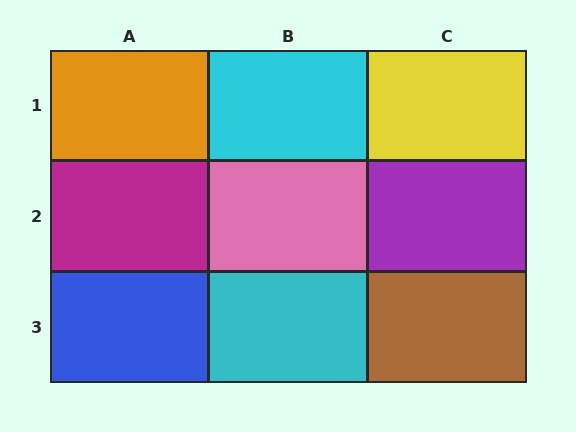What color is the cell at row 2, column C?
Purple.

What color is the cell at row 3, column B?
Cyan.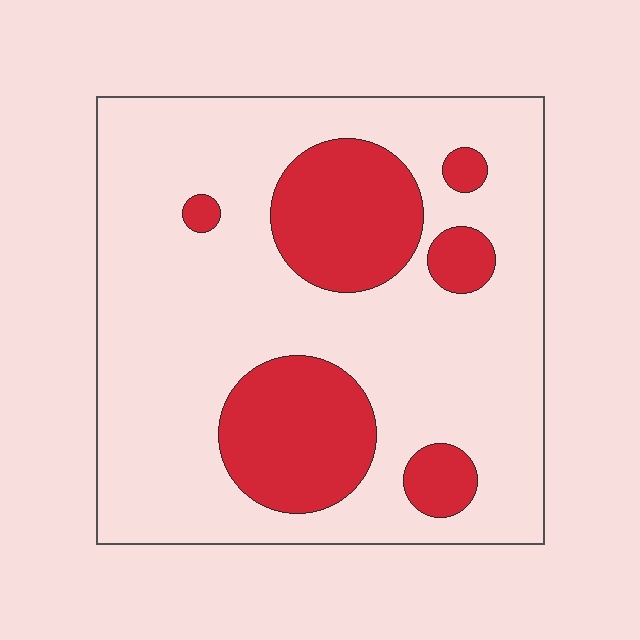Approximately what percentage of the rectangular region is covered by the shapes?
Approximately 25%.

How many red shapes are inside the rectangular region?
6.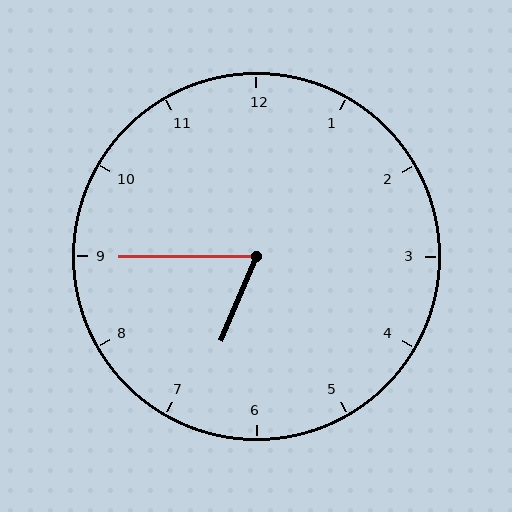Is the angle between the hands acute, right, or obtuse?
It is acute.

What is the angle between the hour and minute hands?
Approximately 68 degrees.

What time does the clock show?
6:45.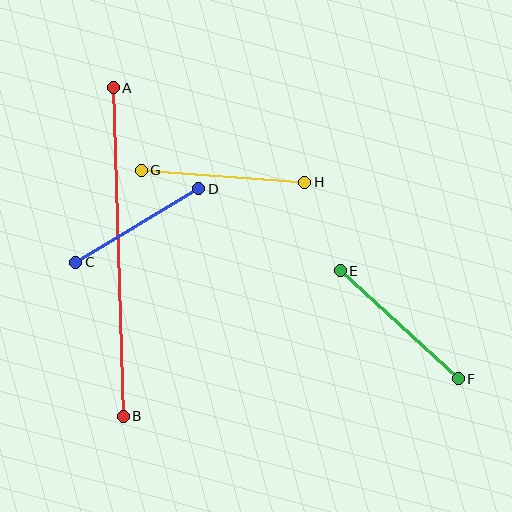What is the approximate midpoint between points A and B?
The midpoint is at approximately (118, 252) pixels.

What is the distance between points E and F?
The distance is approximately 160 pixels.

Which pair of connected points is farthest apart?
Points A and B are farthest apart.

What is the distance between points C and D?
The distance is approximately 143 pixels.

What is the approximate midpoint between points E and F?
The midpoint is at approximately (399, 325) pixels.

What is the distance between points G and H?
The distance is approximately 164 pixels.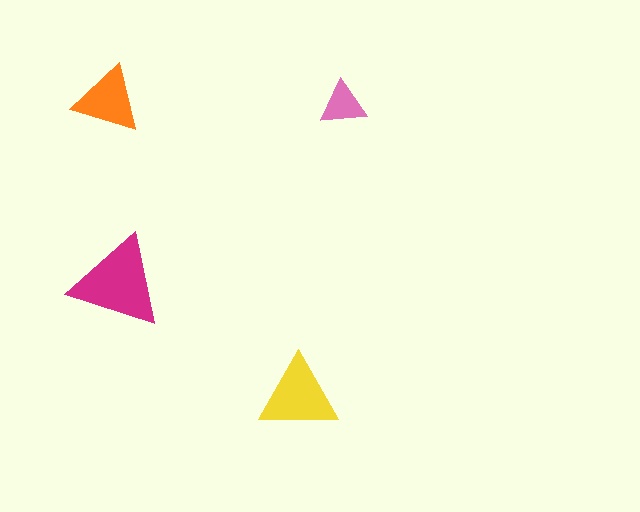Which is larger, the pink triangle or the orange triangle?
The orange one.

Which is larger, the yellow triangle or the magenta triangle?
The magenta one.